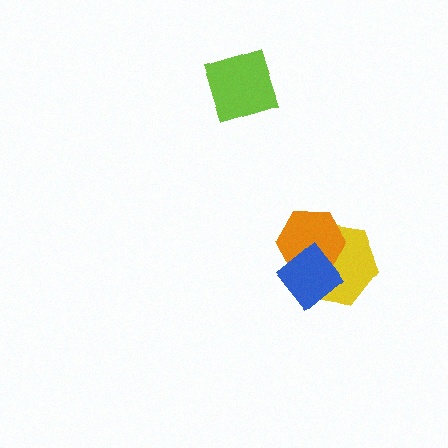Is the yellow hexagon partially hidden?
Yes, it is partially covered by another shape.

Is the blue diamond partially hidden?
No, no other shape covers it.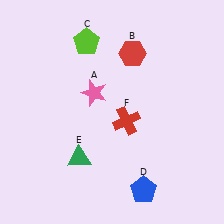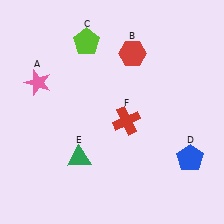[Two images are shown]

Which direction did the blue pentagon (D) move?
The blue pentagon (D) moved right.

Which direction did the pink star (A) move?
The pink star (A) moved left.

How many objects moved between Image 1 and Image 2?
2 objects moved between the two images.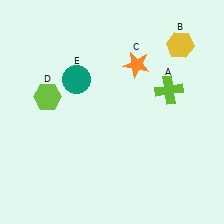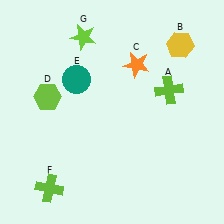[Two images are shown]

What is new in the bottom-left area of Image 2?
A lime cross (F) was added in the bottom-left area of Image 2.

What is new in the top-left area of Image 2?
A lime star (G) was added in the top-left area of Image 2.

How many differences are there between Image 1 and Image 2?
There are 2 differences between the two images.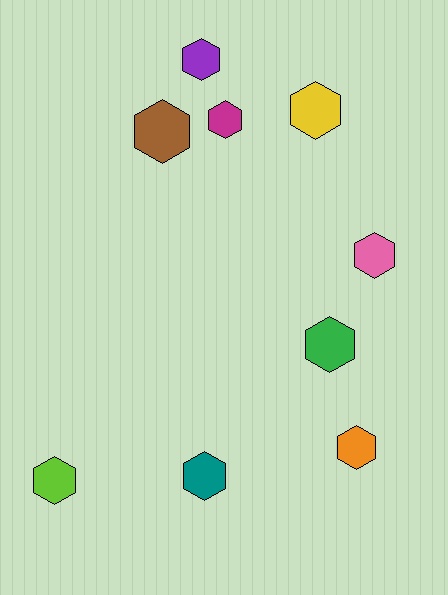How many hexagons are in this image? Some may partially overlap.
There are 9 hexagons.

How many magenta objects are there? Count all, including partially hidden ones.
There is 1 magenta object.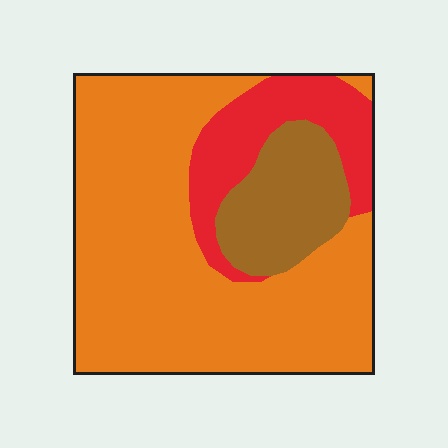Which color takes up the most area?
Orange, at roughly 65%.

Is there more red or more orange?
Orange.